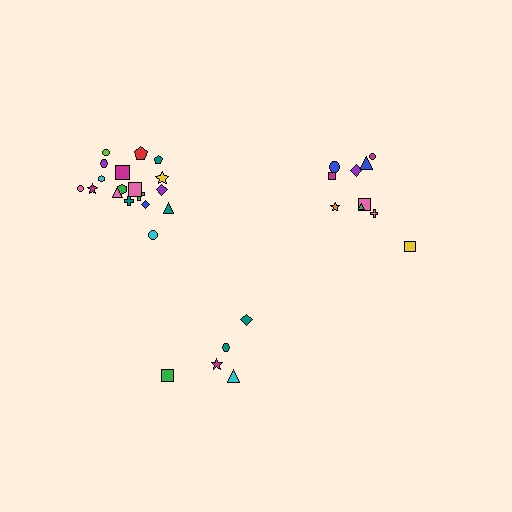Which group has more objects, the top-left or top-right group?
The top-left group.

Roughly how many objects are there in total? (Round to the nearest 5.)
Roughly 35 objects in total.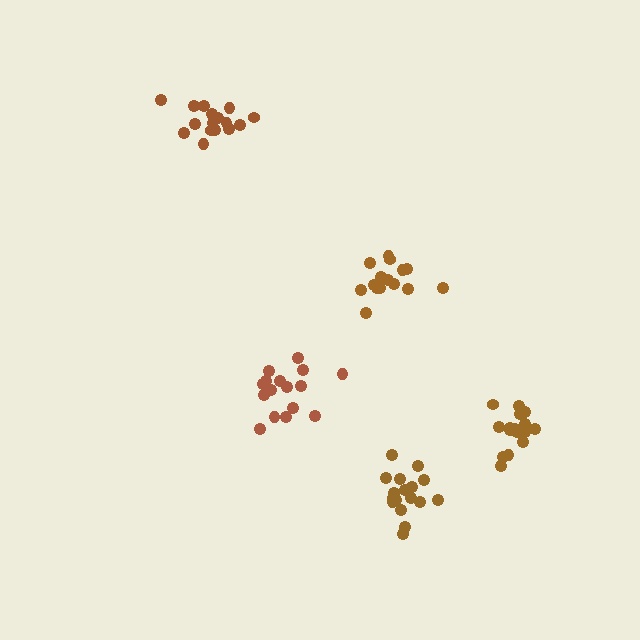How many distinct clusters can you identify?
There are 5 distinct clusters.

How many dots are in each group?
Group 1: 16 dots, Group 2: 18 dots, Group 3: 15 dots, Group 4: 16 dots, Group 5: 17 dots (82 total).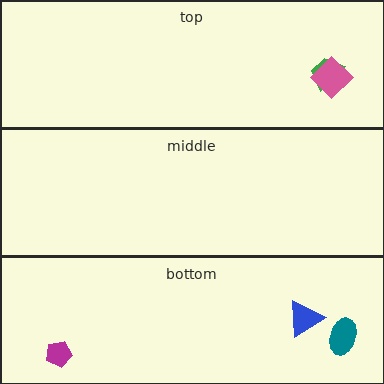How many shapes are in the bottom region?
3.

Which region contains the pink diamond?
The top region.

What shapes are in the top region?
The green trapezoid, the pink diamond.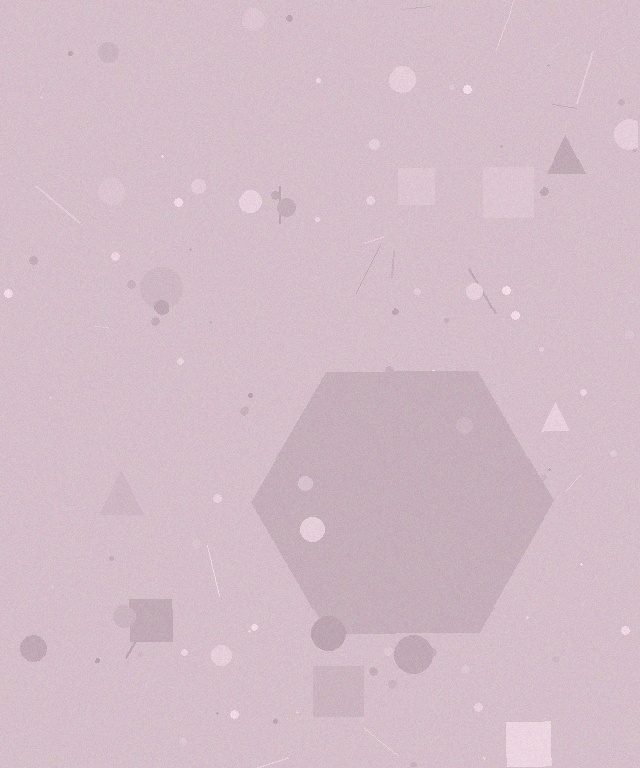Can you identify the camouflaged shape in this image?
The camouflaged shape is a hexagon.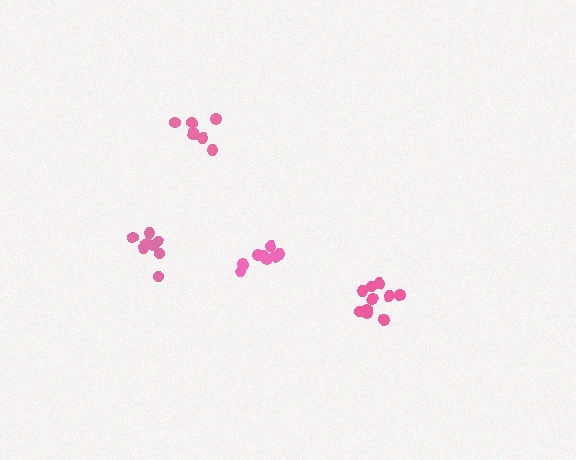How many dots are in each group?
Group 1: 8 dots, Group 2: 7 dots, Group 3: 10 dots, Group 4: 8 dots (33 total).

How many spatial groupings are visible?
There are 4 spatial groupings.